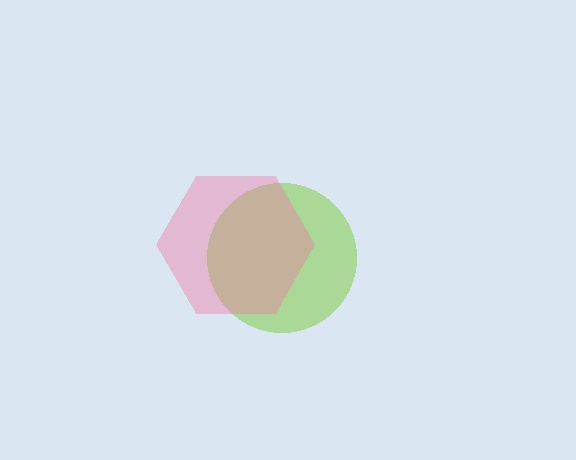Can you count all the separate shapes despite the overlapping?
Yes, there are 2 separate shapes.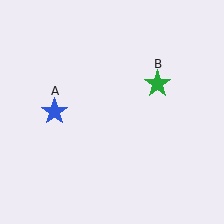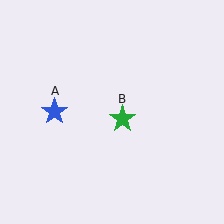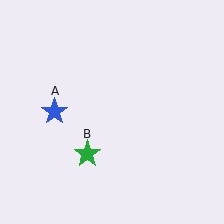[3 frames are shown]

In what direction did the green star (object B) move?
The green star (object B) moved down and to the left.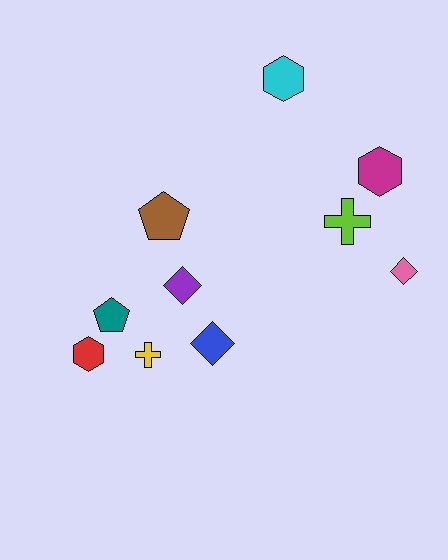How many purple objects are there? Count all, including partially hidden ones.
There is 1 purple object.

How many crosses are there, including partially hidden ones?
There are 2 crosses.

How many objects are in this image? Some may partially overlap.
There are 10 objects.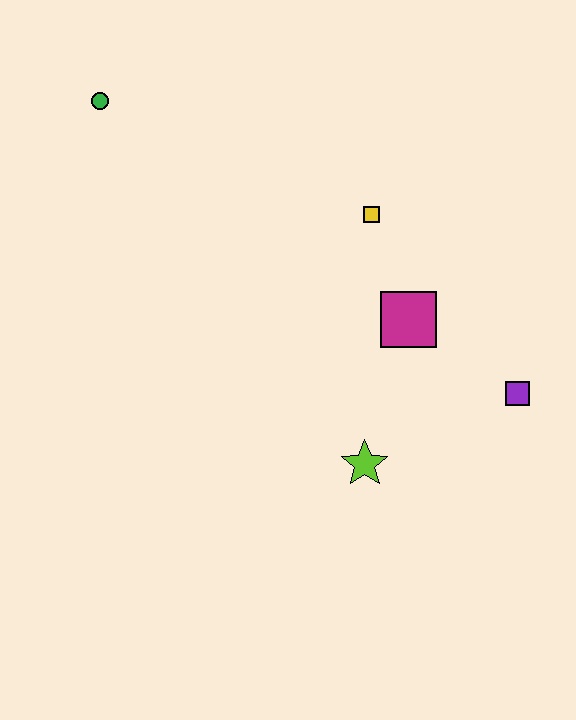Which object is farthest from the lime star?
The green circle is farthest from the lime star.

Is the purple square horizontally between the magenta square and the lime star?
No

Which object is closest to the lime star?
The magenta square is closest to the lime star.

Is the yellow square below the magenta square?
No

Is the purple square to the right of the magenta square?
Yes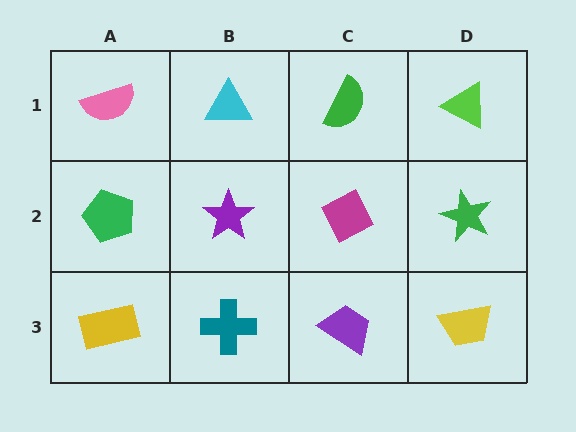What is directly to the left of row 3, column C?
A teal cross.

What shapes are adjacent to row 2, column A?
A pink semicircle (row 1, column A), a yellow rectangle (row 3, column A), a purple star (row 2, column B).